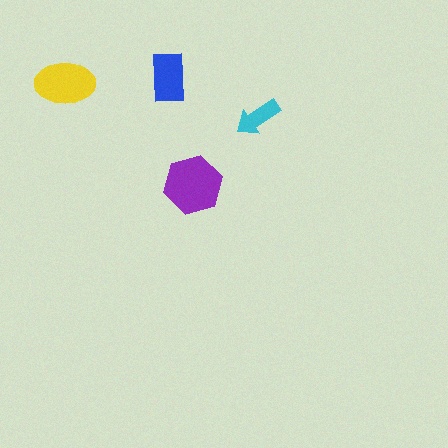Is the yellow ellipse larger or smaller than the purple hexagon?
Smaller.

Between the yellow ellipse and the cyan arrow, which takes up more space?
The yellow ellipse.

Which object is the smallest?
The cyan arrow.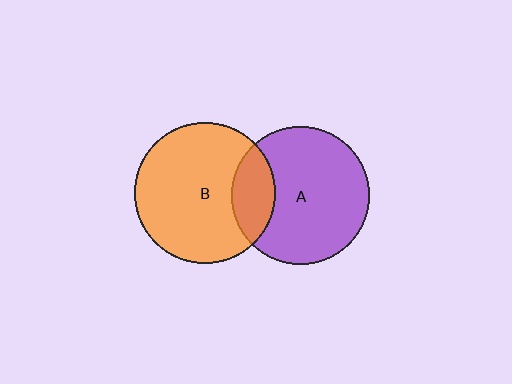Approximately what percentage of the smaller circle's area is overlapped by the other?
Approximately 20%.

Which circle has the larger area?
Circle B (orange).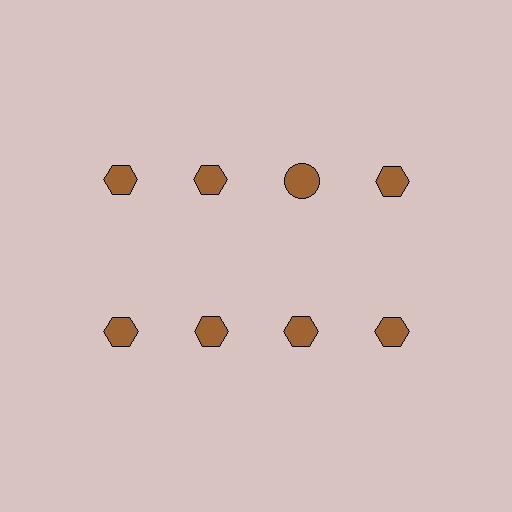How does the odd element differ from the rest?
It has a different shape: circle instead of hexagon.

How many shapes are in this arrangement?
There are 8 shapes arranged in a grid pattern.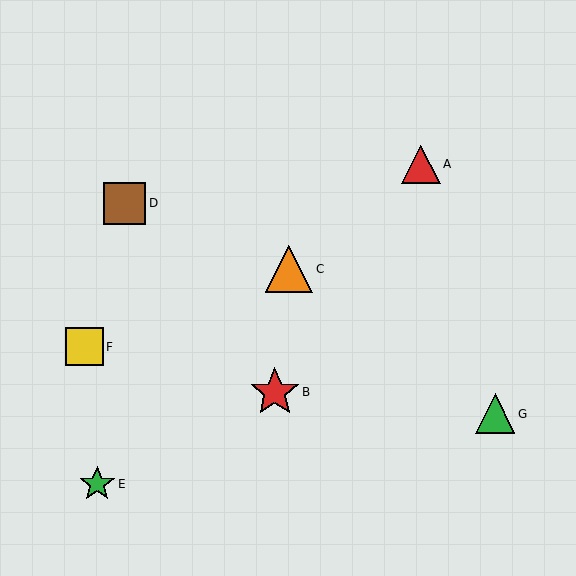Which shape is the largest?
The red star (labeled B) is the largest.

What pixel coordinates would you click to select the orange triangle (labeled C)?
Click at (289, 269) to select the orange triangle C.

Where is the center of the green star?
The center of the green star is at (97, 484).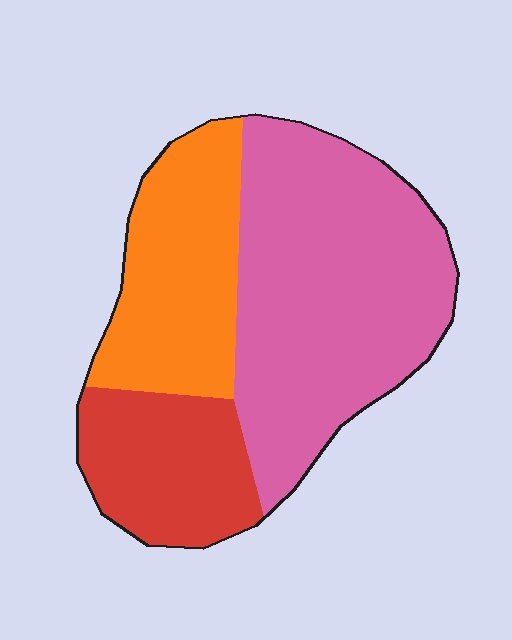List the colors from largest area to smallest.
From largest to smallest: pink, orange, red.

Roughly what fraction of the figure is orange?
Orange covers around 25% of the figure.